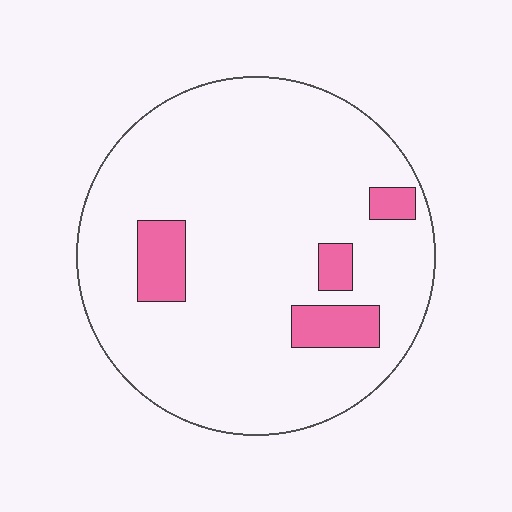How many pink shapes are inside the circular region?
4.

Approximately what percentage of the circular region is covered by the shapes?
Approximately 10%.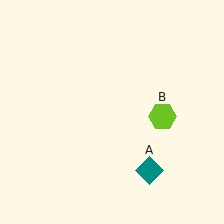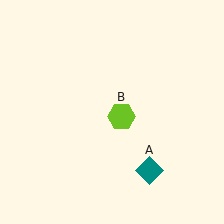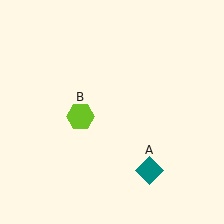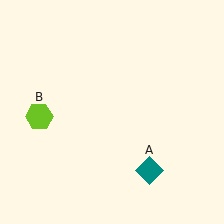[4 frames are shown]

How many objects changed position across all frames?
1 object changed position: lime hexagon (object B).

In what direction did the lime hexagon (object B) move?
The lime hexagon (object B) moved left.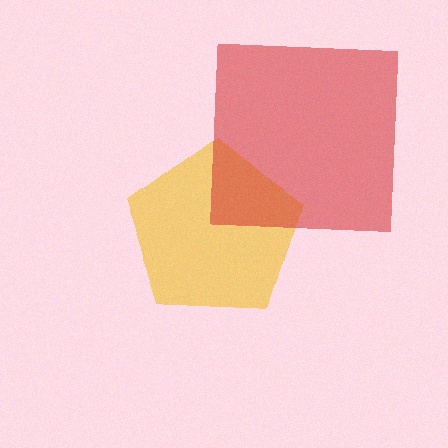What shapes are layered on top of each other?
The layered shapes are: a yellow pentagon, a red square.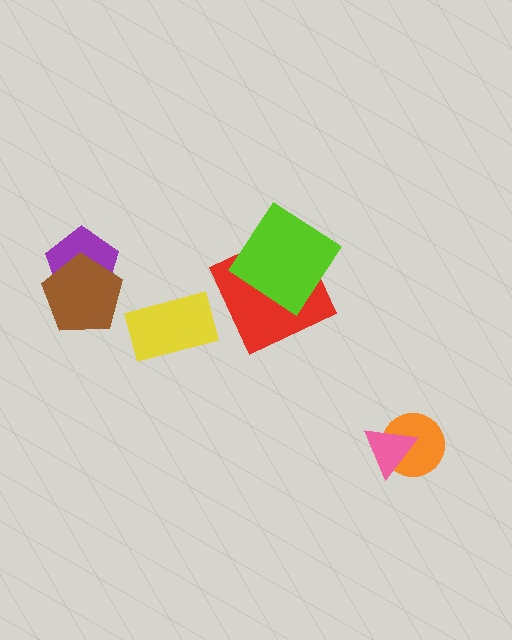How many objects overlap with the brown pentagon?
1 object overlaps with the brown pentagon.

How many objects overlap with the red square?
1 object overlaps with the red square.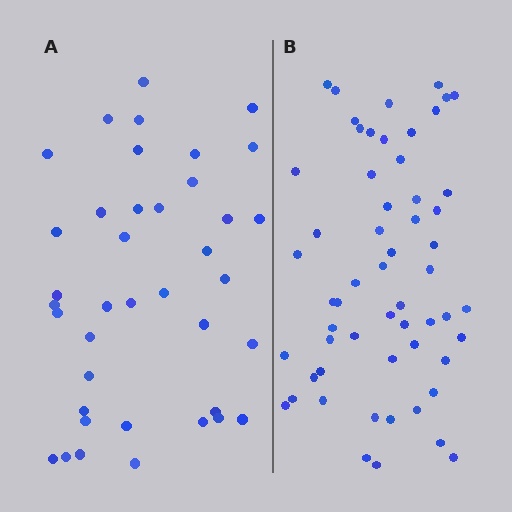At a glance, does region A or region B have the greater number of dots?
Region B (the right region) has more dots.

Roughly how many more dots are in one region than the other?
Region B has approximately 20 more dots than region A.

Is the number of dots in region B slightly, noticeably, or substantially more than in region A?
Region B has substantially more. The ratio is roughly 1.5 to 1.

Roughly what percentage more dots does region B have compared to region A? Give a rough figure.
About 45% more.